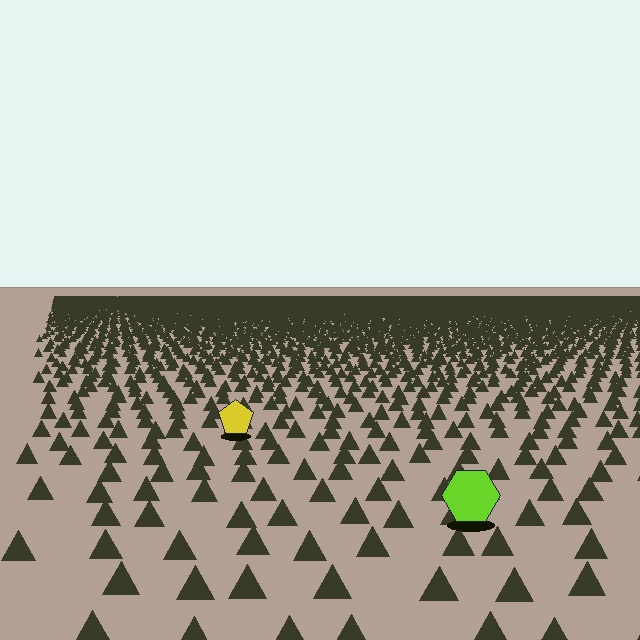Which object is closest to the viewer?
The lime hexagon is closest. The texture marks near it are larger and more spread out.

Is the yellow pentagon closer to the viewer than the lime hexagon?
No. The lime hexagon is closer — you can tell from the texture gradient: the ground texture is coarser near it.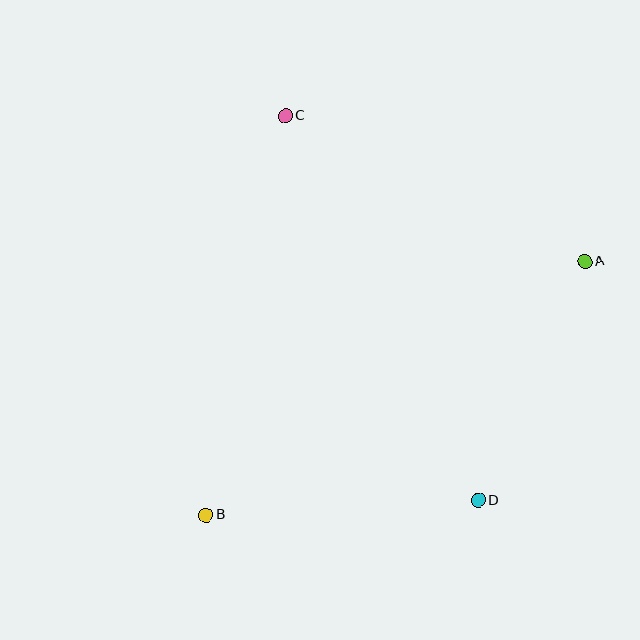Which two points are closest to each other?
Points A and D are closest to each other.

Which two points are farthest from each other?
Points A and B are farthest from each other.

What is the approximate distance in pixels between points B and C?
The distance between B and C is approximately 407 pixels.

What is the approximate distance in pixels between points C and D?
The distance between C and D is approximately 430 pixels.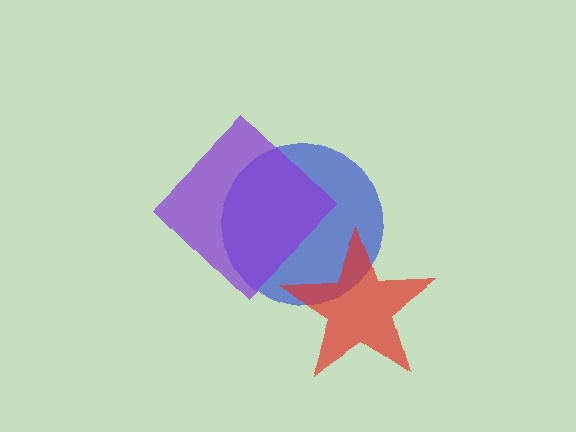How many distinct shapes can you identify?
There are 3 distinct shapes: a blue circle, a purple diamond, a red star.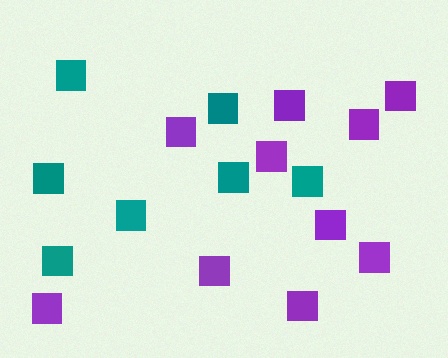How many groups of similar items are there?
There are 2 groups: one group of teal squares (7) and one group of purple squares (10).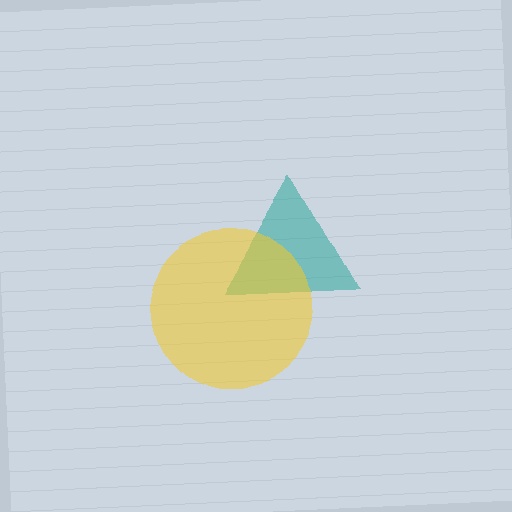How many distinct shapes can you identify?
There are 2 distinct shapes: a teal triangle, a yellow circle.